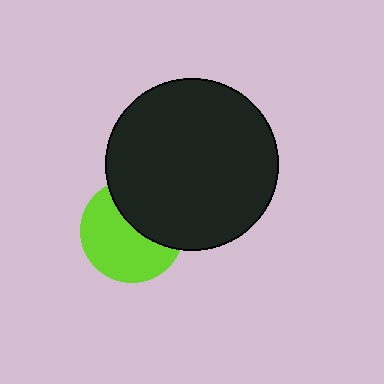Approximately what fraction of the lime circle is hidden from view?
Roughly 40% of the lime circle is hidden behind the black circle.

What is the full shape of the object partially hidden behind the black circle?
The partially hidden object is a lime circle.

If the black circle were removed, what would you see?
You would see the complete lime circle.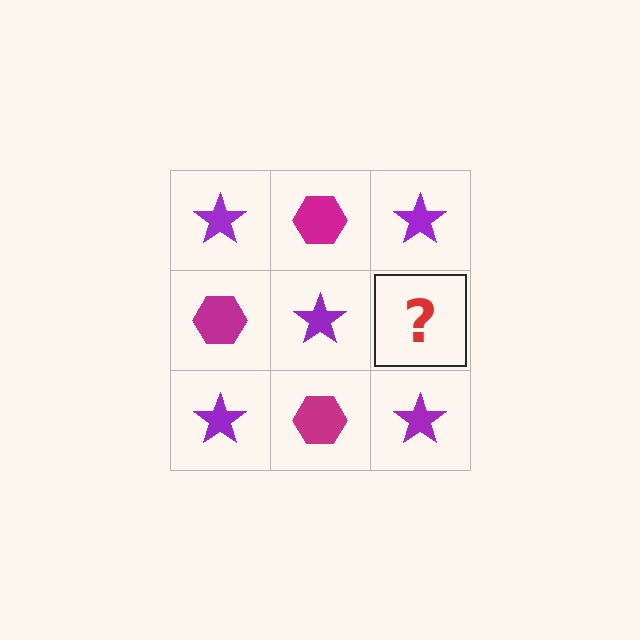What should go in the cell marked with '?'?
The missing cell should contain a magenta hexagon.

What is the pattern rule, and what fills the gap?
The rule is that it alternates purple star and magenta hexagon in a checkerboard pattern. The gap should be filled with a magenta hexagon.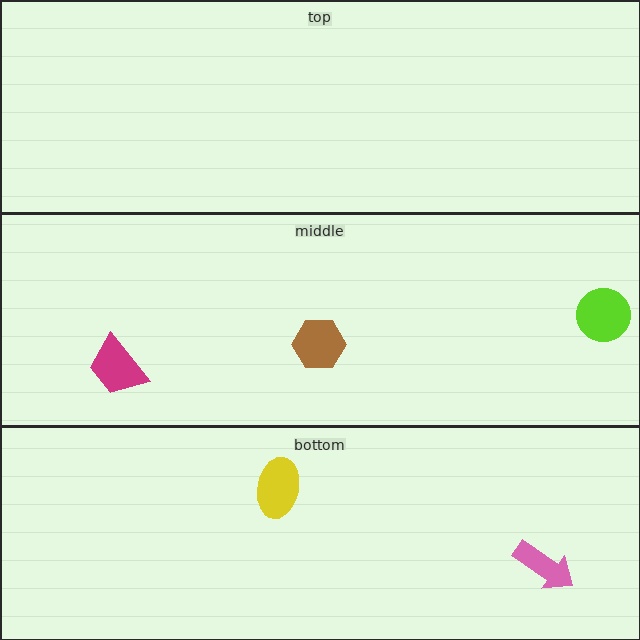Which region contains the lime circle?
The middle region.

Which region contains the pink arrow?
The bottom region.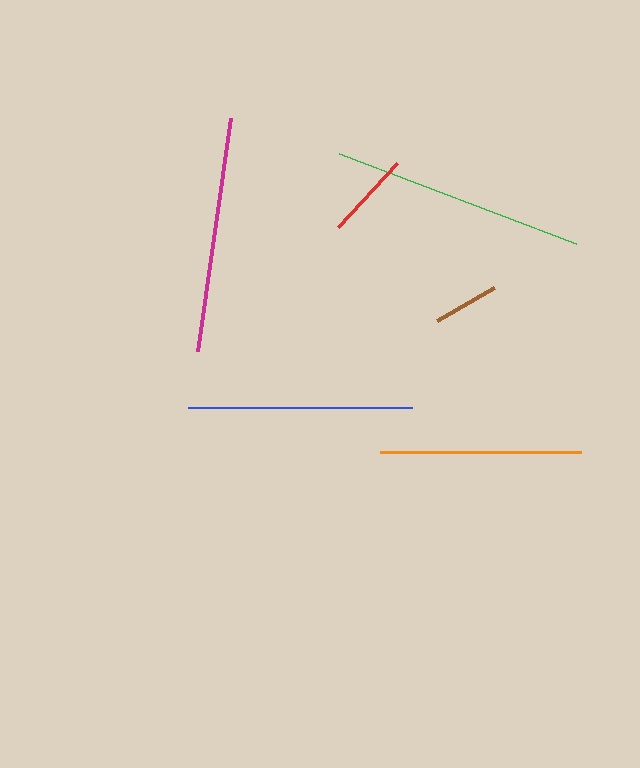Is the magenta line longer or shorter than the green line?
The green line is longer than the magenta line.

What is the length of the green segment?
The green segment is approximately 253 pixels long.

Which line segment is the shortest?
The brown line is the shortest at approximately 65 pixels.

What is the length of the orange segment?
The orange segment is approximately 201 pixels long.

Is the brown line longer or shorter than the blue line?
The blue line is longer than the brown line.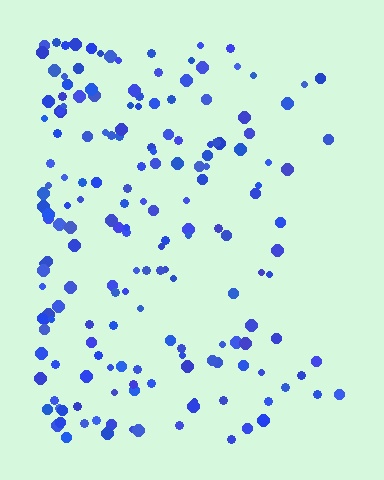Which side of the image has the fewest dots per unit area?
The right.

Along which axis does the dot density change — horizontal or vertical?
Horizontal.